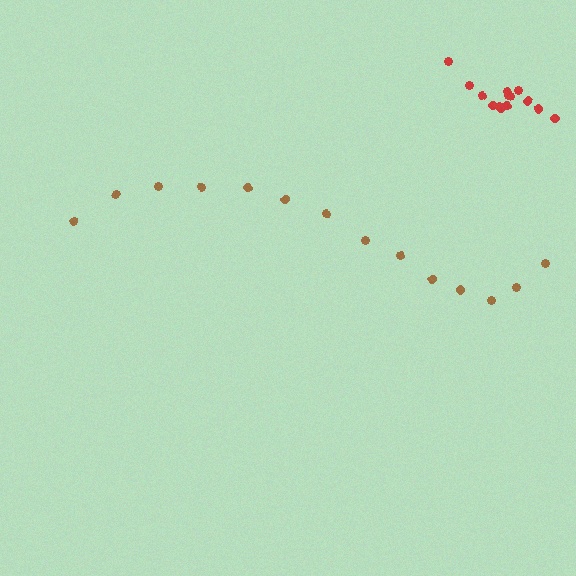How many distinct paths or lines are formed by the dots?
There are 2 distinct paths.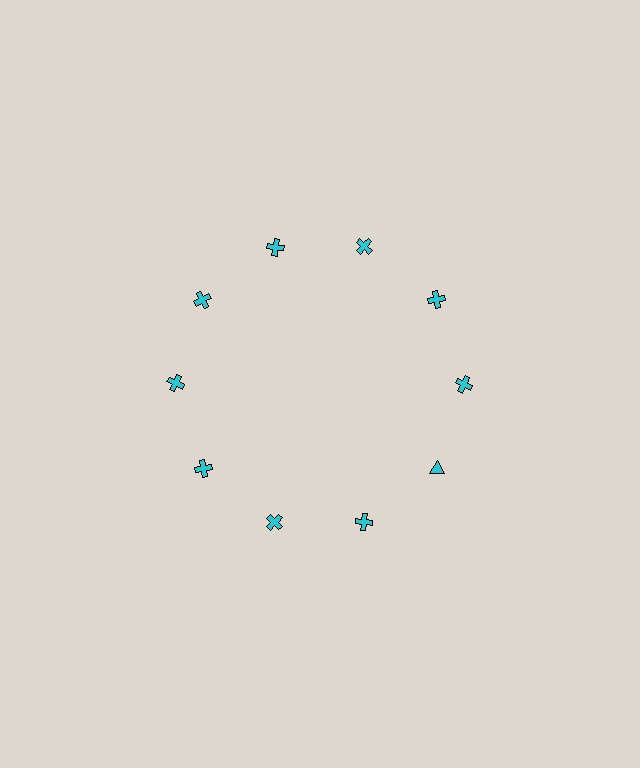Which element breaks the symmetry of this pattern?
The cyan triangle at roughly the 4 o'clock position breaks the symmetry. All other shapes are cyan crosses.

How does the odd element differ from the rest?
It has a different shape: triangle instead of cross.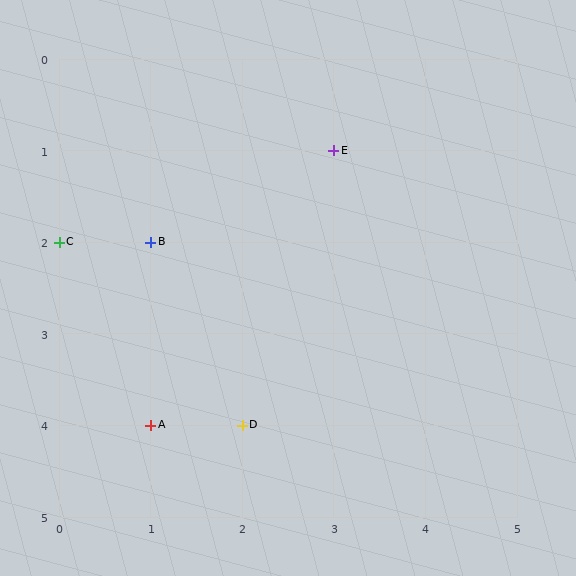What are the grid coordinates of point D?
Point D is at grid coordinates (2, 4).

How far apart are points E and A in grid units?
Points E and A are 2 columns and 3 rows apart (about 3.6 grid units diagonally).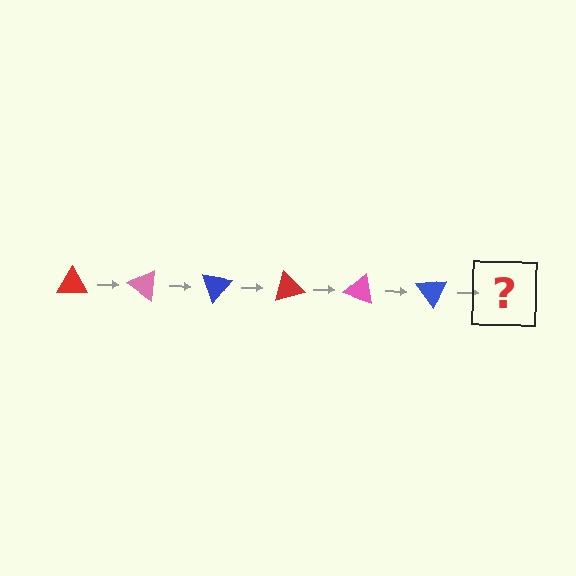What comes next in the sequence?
The next element should be a red triangle, rotated 210 degrees from the start.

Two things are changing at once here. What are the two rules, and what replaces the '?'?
The two rules are that it rotates 35 degrees each step and the color cycles through red, pink, and blue. The '?' should be a red triangle, rotated 210 degrees from the start.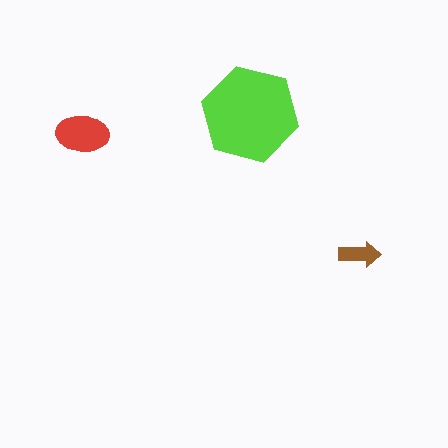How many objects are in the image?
There are 3 objects in the image.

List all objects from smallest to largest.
The brown arrow, the red ellipse, the lime hexagon.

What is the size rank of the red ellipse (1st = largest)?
2nd.